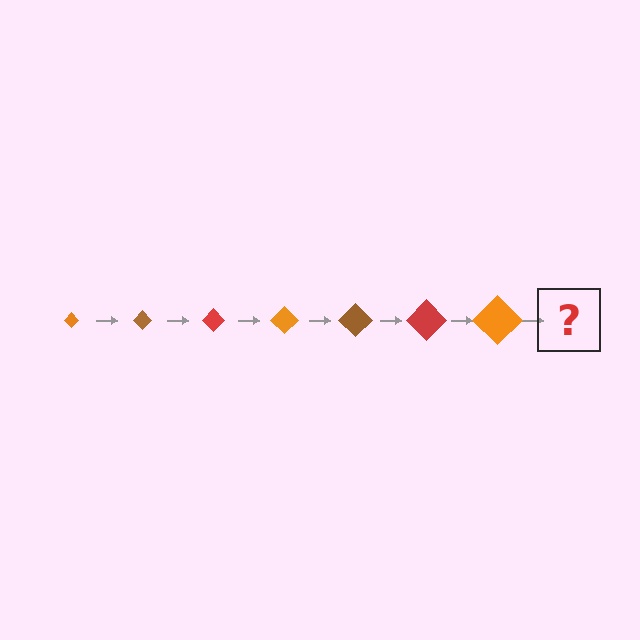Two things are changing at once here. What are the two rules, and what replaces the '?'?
The two rules are that the diamond grows larger each step and the color cycles through orange, brown, and red. The '?' should be a brown diamond, larger than the previous one.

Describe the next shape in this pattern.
It should be a brown diamond, larger than the previous one.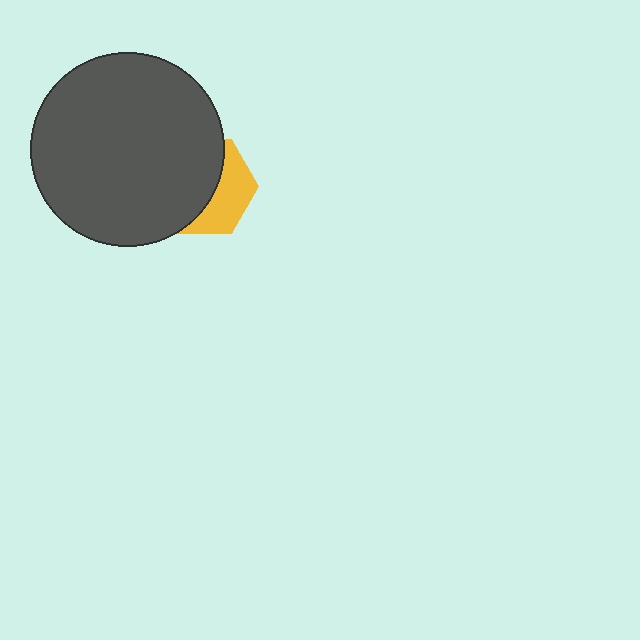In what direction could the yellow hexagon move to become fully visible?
The yellow hexagon could move right. That would shift it out from behind the dark gray circle entirely.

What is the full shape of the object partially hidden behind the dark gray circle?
The partially hidden object is a yellow hexagon.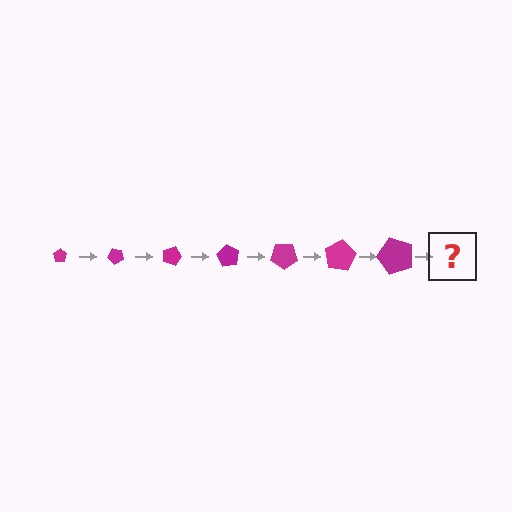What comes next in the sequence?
The next element should be a pentagon, larger than the previous one and rotated 315 degrees from the start.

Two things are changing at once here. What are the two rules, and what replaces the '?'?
The two rules are that the pentagon grows larger each step and it rotates 45 degrees each step. The '?' should be a pentagon, larger than the previous one and rotated 315 degrees from the start.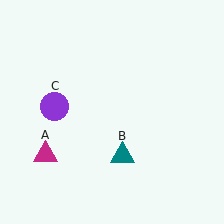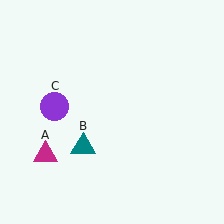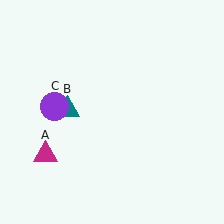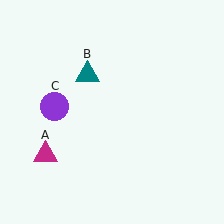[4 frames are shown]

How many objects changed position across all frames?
1 object changed position: teal triangle (object B).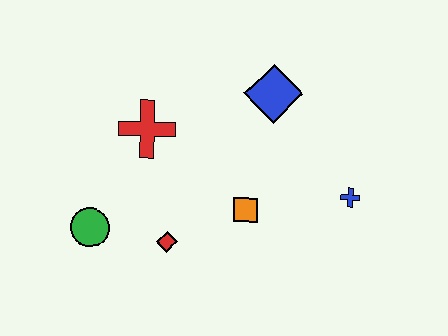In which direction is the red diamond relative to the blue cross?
The red diamond is to the left of the blue cross.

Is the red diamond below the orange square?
Yes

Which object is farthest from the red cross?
The blue cross is farthest from the red cross.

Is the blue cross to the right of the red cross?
Yes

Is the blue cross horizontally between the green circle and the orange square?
No